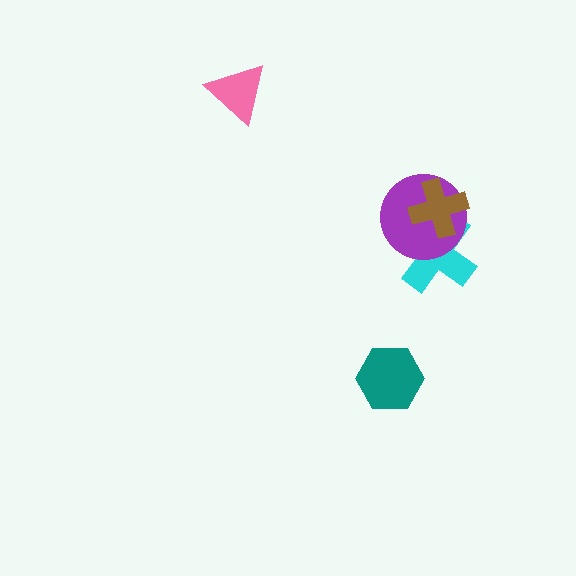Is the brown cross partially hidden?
No, no other shape covers it.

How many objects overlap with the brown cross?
2 objects overlap with the brown cross.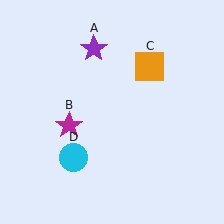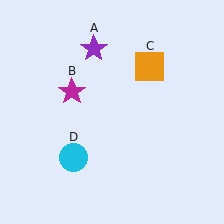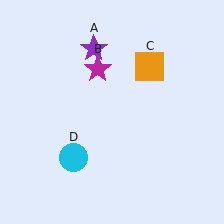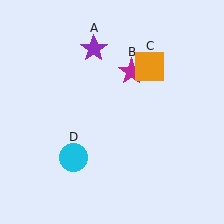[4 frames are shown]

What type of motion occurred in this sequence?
The magenta star (object B) rotated clockwise around the center of the scene.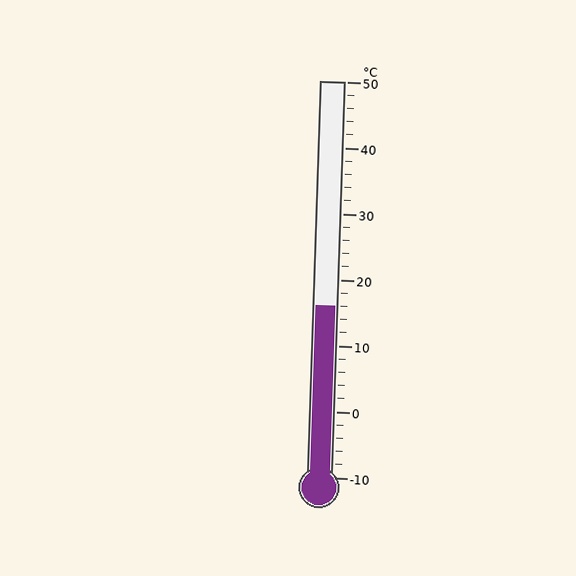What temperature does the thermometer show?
The thermometer shows approximately 16°C.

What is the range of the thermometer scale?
The thermometer scale ranges from -10°C to 50°C.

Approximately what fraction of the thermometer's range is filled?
The thermometer is filled to approximately 45% of its range.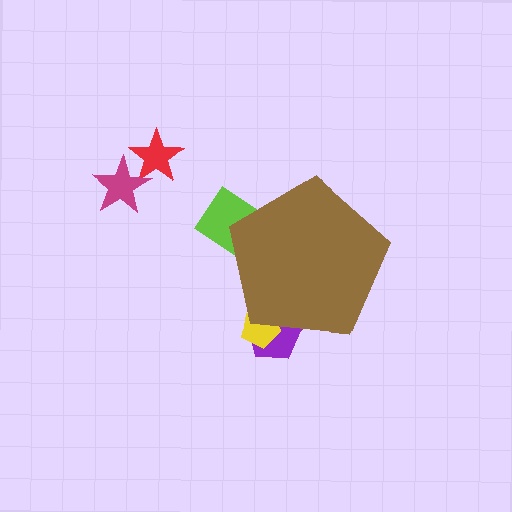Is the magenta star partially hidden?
No, the magenta star is fully visible.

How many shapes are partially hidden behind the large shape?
3 shapes are partially hidden.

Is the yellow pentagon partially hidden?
Yes, the yellow pentagon is partially hidden behind the brown pentagon.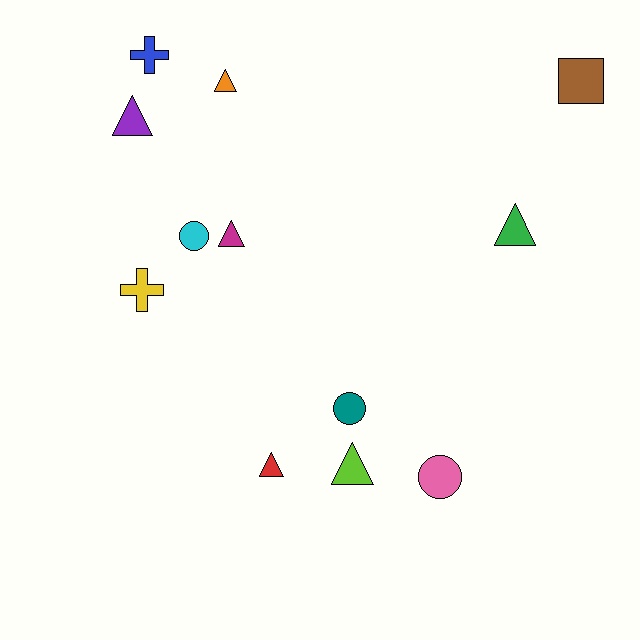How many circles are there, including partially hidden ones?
There are 3 circles.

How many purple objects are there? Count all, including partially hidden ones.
There is 1 purple object.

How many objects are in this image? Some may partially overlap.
There are 12 objects.